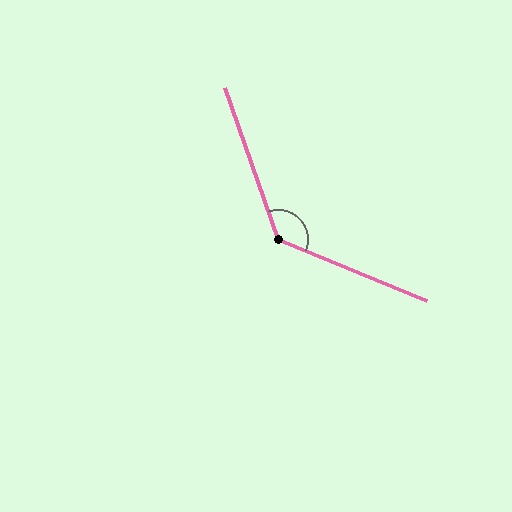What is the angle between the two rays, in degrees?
Approximately 132 degrees.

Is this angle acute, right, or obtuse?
It is obtuse.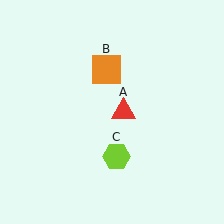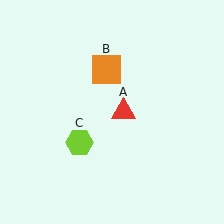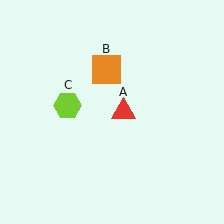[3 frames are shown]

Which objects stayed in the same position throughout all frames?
Red triangle (object A) and orange square (object B) remained stationary.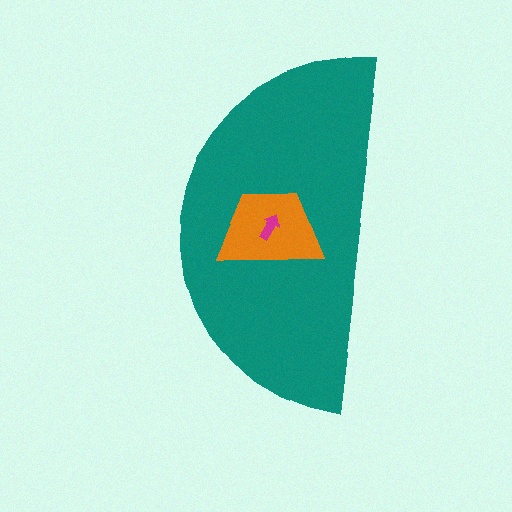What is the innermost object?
The magenta arrow.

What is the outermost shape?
The teal semicircle.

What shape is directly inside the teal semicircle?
The orange trapezoid.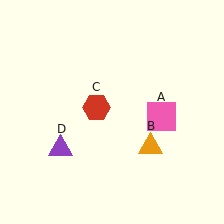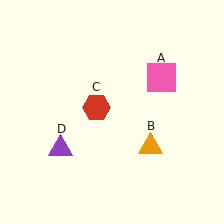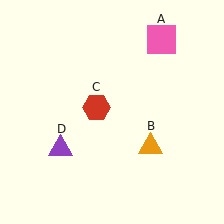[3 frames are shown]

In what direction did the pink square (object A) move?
The pink square (object A) moved up.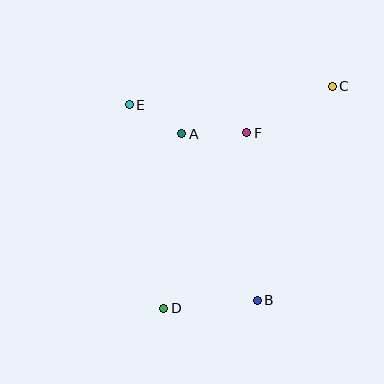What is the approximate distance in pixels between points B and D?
The distance between B and D is approximately 94 pixels.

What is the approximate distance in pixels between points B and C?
The distance between B and C is approximately 227 pixels.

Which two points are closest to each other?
Points A and E are closest to each other.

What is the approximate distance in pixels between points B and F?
The distance between B and F is approximately 168 pixels.